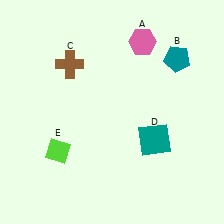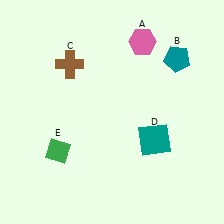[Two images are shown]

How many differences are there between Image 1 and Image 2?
There is 1 difference between the two images.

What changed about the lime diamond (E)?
In Image 1, E is lime. In Image 2, it changed to green.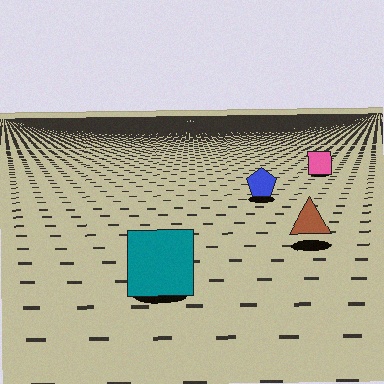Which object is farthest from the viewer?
The pink square is farthest from the viewer. It appears smaller and the ground texture around it is denser.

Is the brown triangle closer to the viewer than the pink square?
Yes. The brown triangle is closer — you can tell from the texture gradient: the ground texture is coarser near it.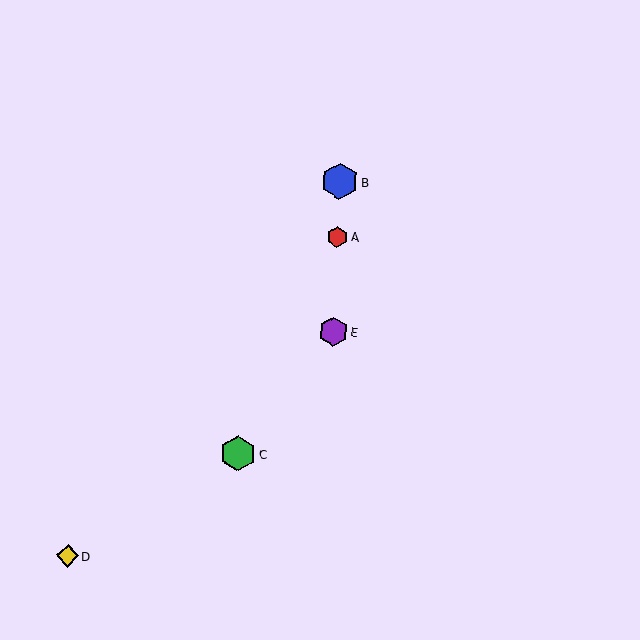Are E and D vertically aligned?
No, E is at x≈333 and D is at x≈67.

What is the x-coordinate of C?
Object C is at x≈238.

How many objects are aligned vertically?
3 objects (A, B, E) are aligned vertically.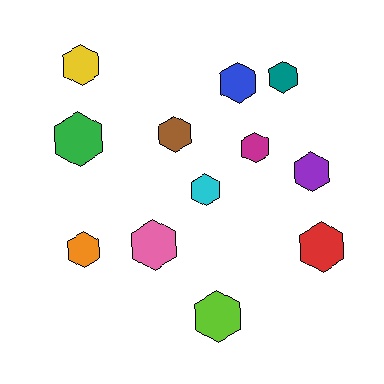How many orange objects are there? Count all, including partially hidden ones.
There is 1 orange object.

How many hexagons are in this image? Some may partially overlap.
There are 12 hexagons.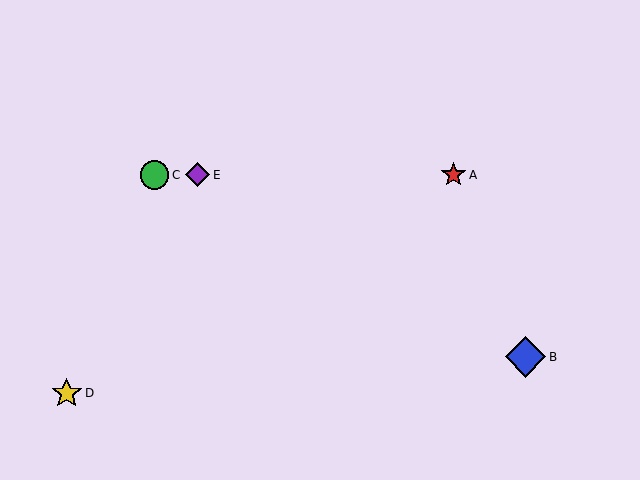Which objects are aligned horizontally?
Objects A, C, E are aligned horizontally.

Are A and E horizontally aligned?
Yes, both are at y≈175.